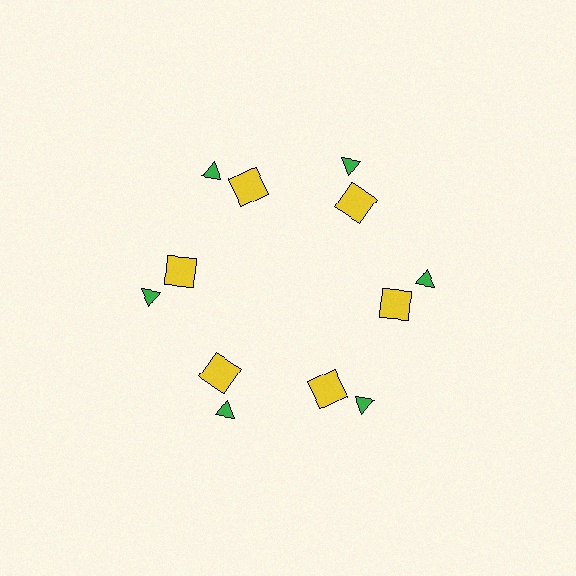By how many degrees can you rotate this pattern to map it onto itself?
The pattern maps onto itself every 60 degrees of rotation.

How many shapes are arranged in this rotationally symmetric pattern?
There are 12 shapes, arranged in 6 groups of 2.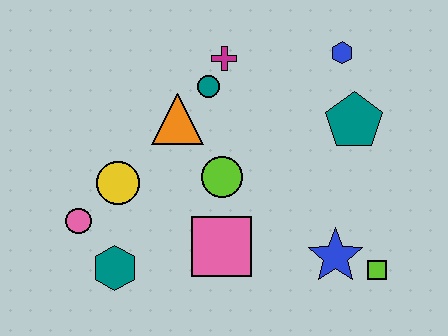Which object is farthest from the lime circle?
The lime square is farthest from the lime circle.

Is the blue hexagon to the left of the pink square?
No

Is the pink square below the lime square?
No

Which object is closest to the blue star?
The lime square is closest to the blue star.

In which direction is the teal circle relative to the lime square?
The teal circle is above the lime square.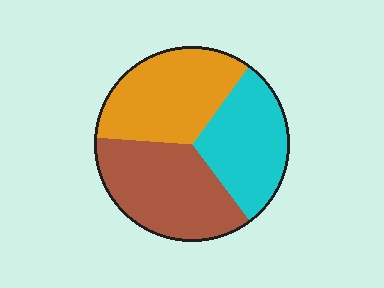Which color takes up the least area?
Cyan, at roughly 30%.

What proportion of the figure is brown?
Brown covers 36% of the figure.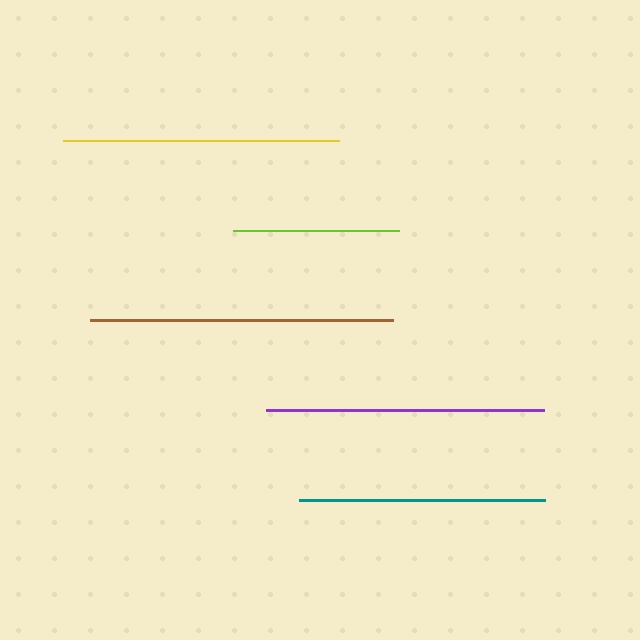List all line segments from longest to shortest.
From longest to shortest: brown, purple, yellow, teal, lime.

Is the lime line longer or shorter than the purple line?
The purple line is longer than the lime line.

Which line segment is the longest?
The brown line is the longest at approximately 303 pixels.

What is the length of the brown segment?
The brown segment is approximately 303 pixels long.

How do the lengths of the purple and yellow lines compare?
The purple and yellow lines are approximately the same length.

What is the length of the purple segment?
The purple segment is approximately 278 pixels long.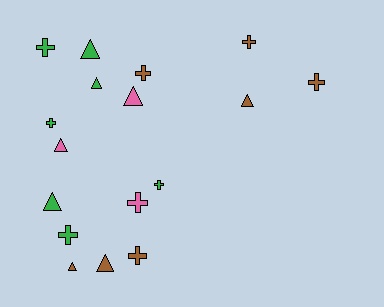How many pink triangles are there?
There are 2 pink triangles.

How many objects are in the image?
There are 17 objects.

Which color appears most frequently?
Green, with 7 objects.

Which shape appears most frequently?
Cross, with 9 objects.